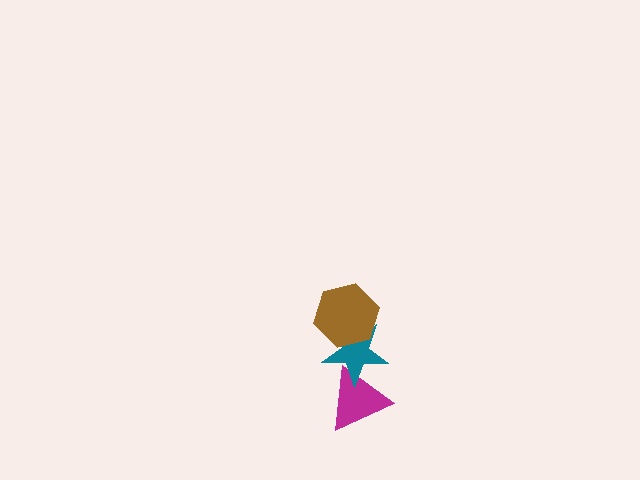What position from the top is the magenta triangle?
The magenta triangle is 3rd from the top.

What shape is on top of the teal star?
The brown hexagon is on top of the teal star.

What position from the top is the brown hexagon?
The brown hexagon is 1st from the top.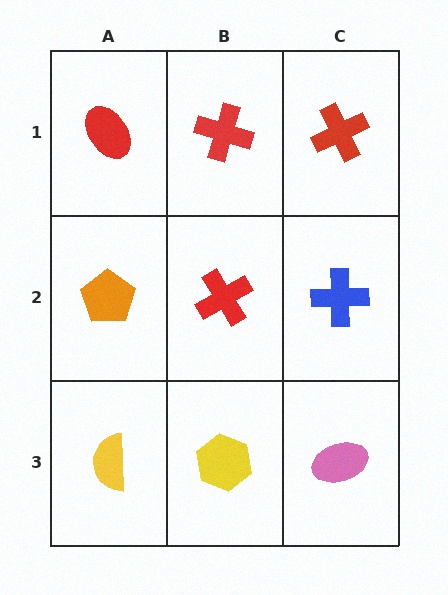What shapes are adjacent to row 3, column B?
A red cross (row 2, column B), a yellow semicircle (row 3, column A), a pink ellipse (row 3, column C).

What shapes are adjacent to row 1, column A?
An orange pentagon (row 2, column A), a red cross (row 1, column B).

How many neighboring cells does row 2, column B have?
4.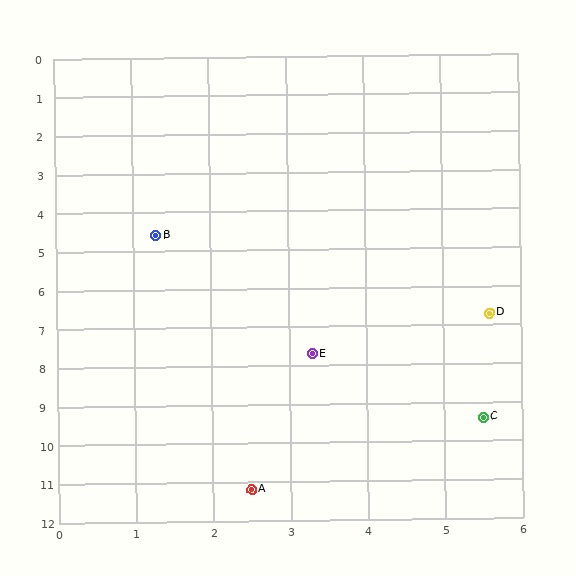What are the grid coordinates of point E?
Point E is at approximately (3.3, 7.7).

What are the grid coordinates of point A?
Point A is at approximately (2.5, 11.2).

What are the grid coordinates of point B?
Point B is at approximately (1.3, 4.6).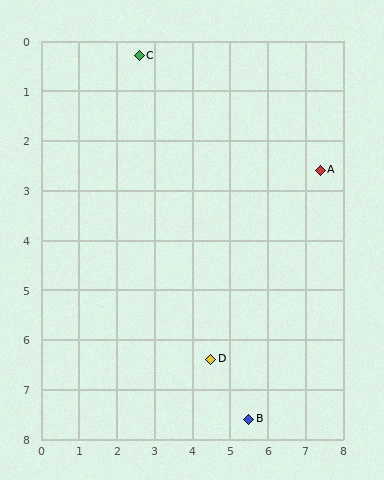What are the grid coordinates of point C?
Point C is at approximately (2.6, 0.3).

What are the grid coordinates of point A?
Point A is at approximately (7.4, 2.6).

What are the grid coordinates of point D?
Point D is at approximately (4.5, 6.4).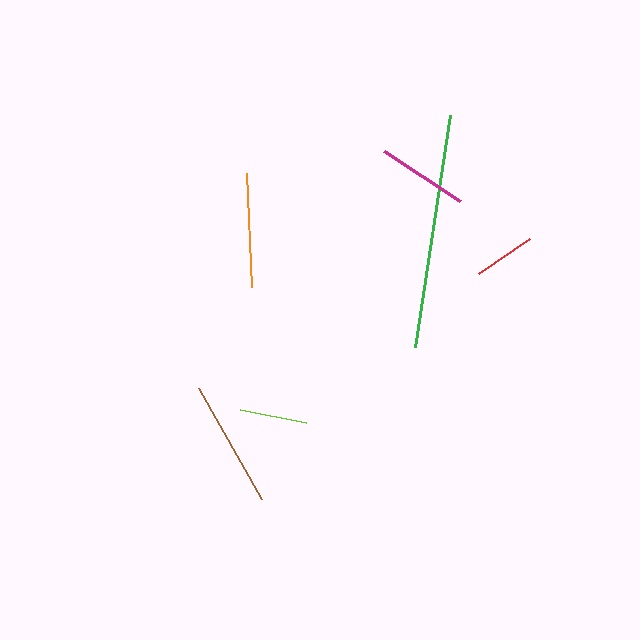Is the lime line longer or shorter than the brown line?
The brown line is longer than the lime line.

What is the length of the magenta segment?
The magenta segment is approximately 90 pixels long.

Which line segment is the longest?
The green line is the longest at approximately 235 pixels.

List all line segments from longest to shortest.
From longest to shortest: green, brown, orange, magenta, lime, red.